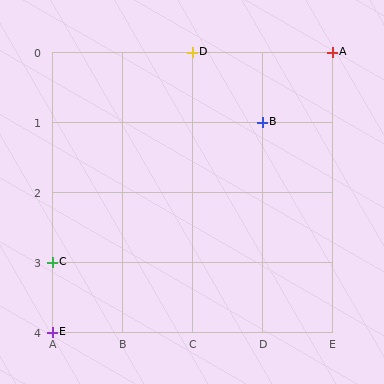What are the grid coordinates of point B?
Point B is at grid coordinates (D, 1).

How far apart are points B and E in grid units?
Points B and E are 3 columns and 3 rows apart (about 4.2 grid units diagonally).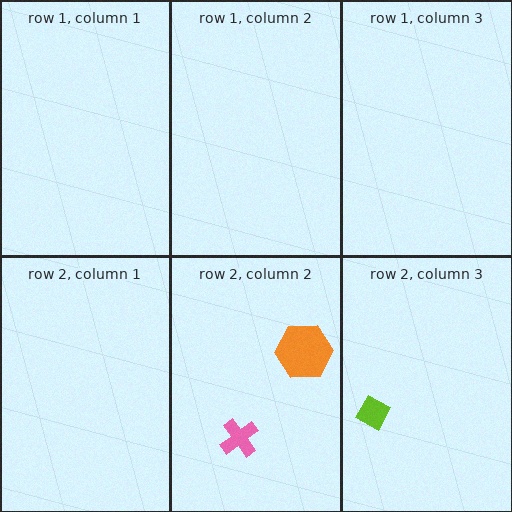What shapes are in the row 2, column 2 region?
The pink cross, the orange hexagon.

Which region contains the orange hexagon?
The row 2, column 2 region.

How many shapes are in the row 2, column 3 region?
1.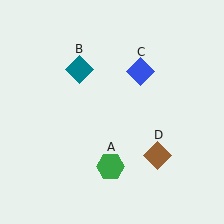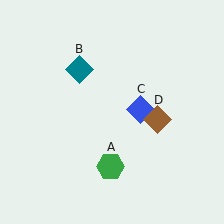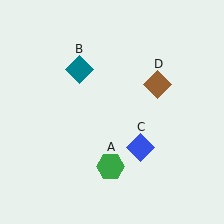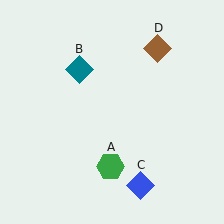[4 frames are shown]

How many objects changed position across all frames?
2 objects changed position: blue diamond (object C), brown diamond (object D).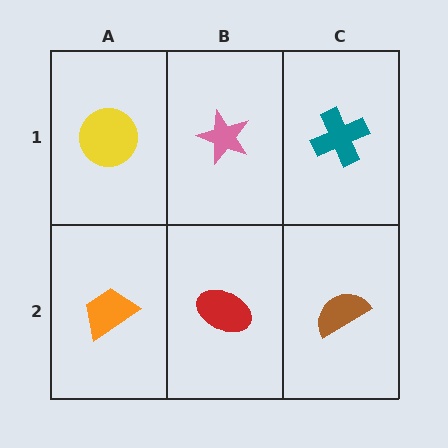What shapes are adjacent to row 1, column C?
A brown semicircle (row 2, column C), a pink star (row 1, column B).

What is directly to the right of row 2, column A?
A red ellipse.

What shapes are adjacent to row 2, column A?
A yellow circle (row 1, column A), a red ellipse (row 2, column B).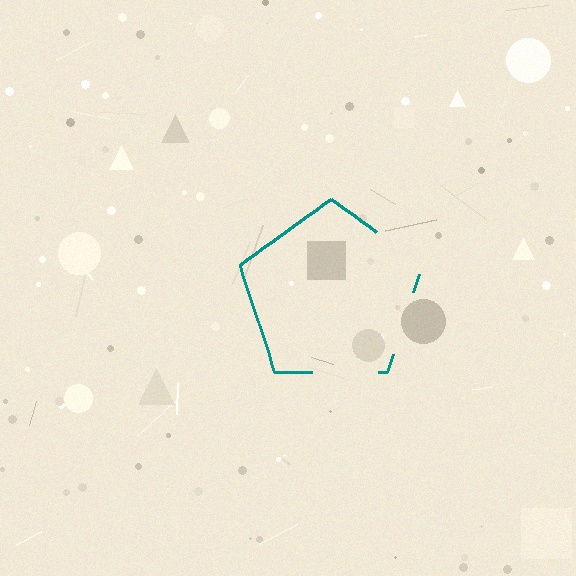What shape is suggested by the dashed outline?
The dashed outline suggests a pentagon.